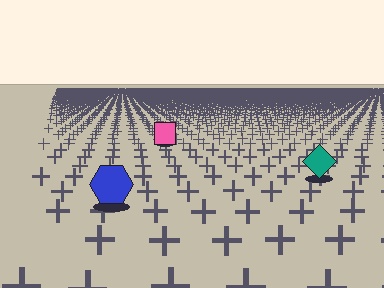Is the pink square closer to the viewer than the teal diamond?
No. The teal diamond is closer — you can tell from the texture gradient: the ground texture is coarser near it.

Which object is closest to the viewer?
The blue hexagon is closest. The texture marks near it are larger and more spread out.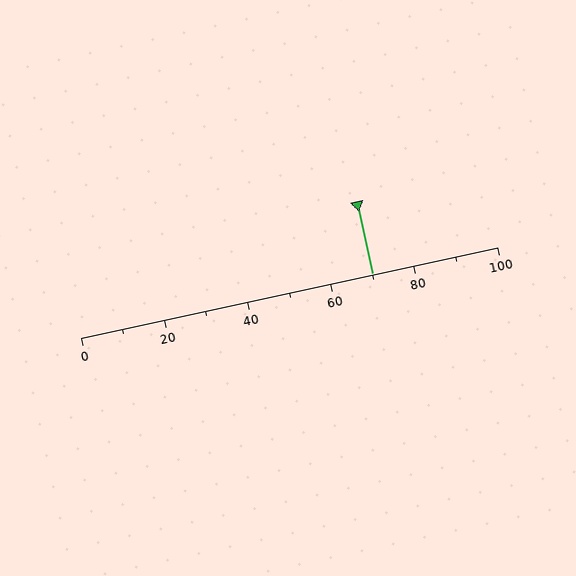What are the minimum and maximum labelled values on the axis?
The axis runs from 0 to 100.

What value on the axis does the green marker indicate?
The marker indicates approximately 70.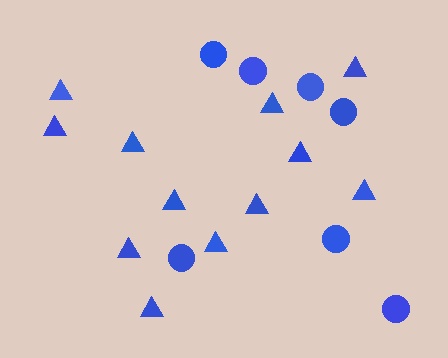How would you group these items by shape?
There are 2 groups: one group of triangles (12) and one group of circles (7).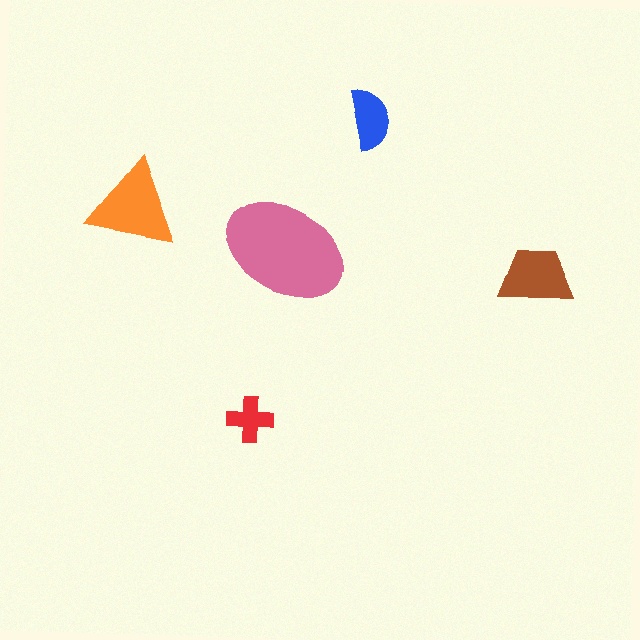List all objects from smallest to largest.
The red cross, the blue semicircle, the brown trapezoid, the orange triangle, the pink ellipse.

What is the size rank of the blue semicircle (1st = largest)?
4th.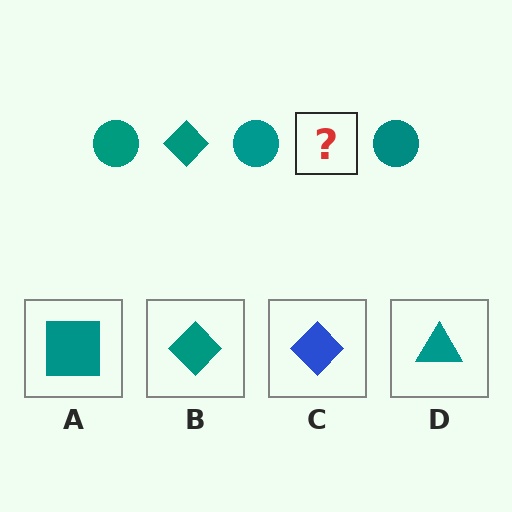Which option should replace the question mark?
Option B.